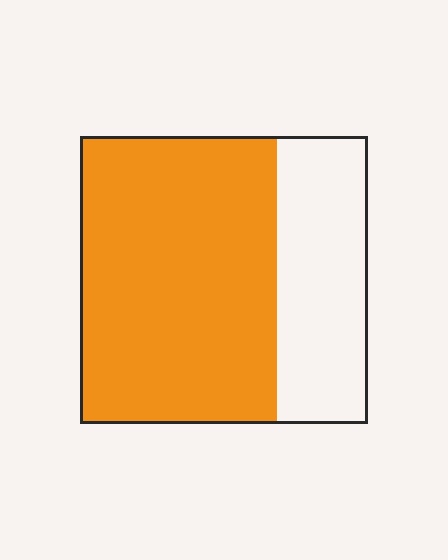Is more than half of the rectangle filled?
Yes.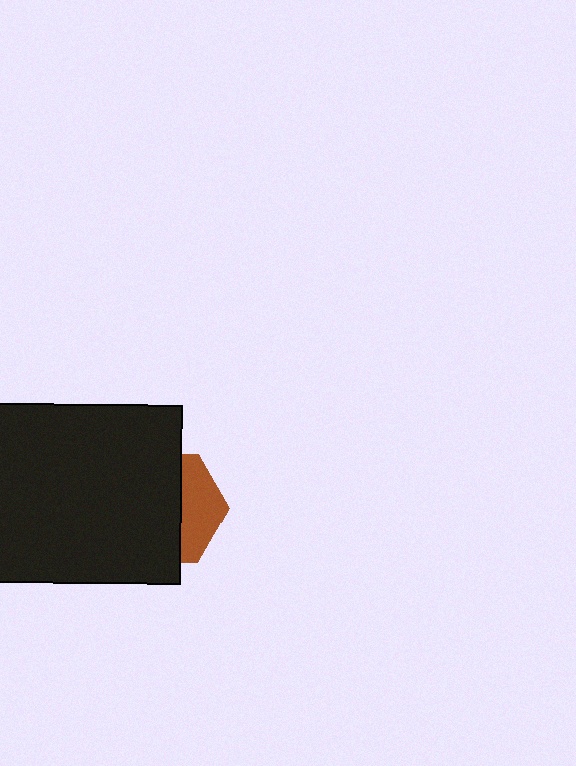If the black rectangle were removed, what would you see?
You would see the complete brown hexagon.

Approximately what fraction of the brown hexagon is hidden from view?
Roughly 66% of the brown hexagon is hidden behind the black rectangle.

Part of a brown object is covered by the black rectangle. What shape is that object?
It is a hexagon.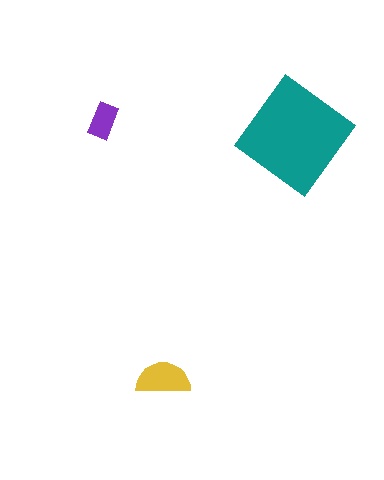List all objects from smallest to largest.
The purple rectangle, the yellow semicircle, the teal diamond.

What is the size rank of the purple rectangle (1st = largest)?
3rd.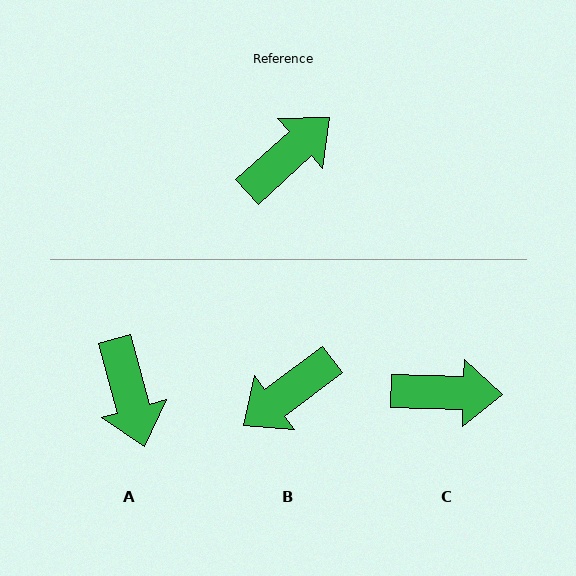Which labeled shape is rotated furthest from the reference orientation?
B, about 174 degrees away.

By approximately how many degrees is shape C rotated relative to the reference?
Approximately 44 degrees clockwise.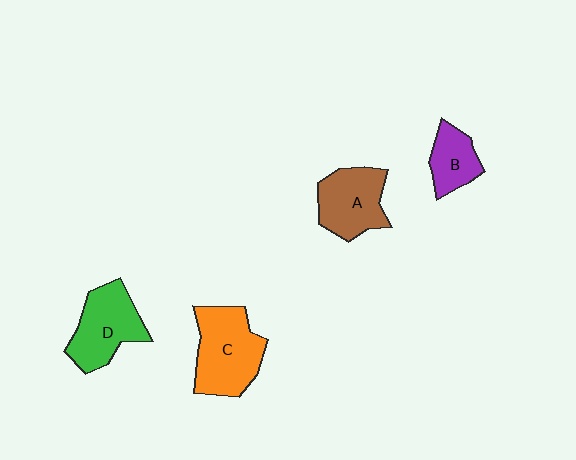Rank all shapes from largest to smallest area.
From largest to smallest: C (orange), D (green), A (brown), B (purple).